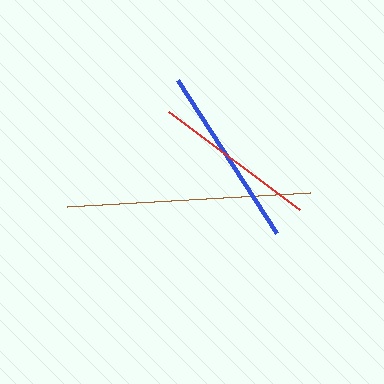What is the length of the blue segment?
The blue segment is approximately 182 pixels long.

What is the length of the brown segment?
The brown segment is approximately 244 pixels long.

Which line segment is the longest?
The brown line is the longest at approximately 244 pixels.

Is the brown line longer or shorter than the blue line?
The brown line is longer than the blue line.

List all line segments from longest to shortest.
From longest to shortest: brown, blue, red.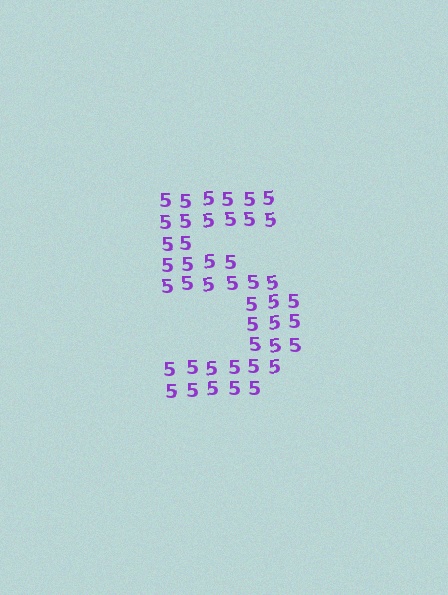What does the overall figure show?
The overall figure shows the digit 5.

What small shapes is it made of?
It is made of small digit 5's.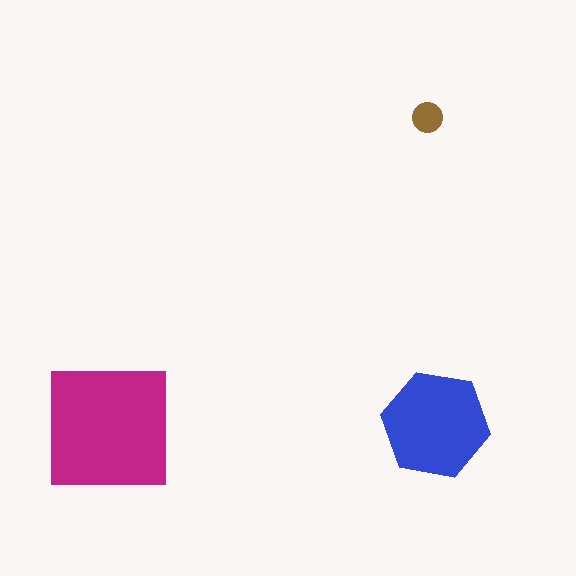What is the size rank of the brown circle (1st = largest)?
3rd.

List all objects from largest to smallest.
The magenta square, the blue hexagon, the brown circle.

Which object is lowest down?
The magenta square is bottommost.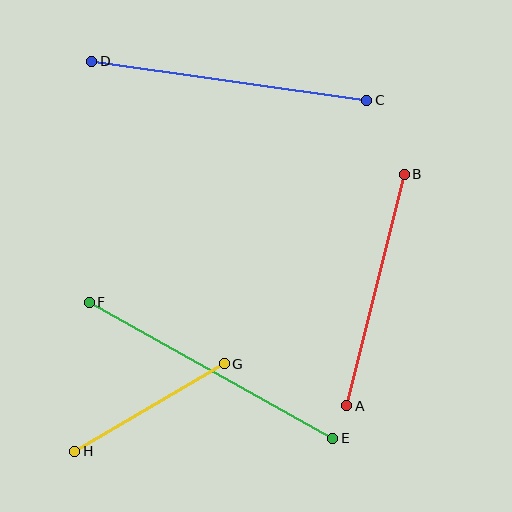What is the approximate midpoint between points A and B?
The midpoint is at approximately (375, 290) pixels.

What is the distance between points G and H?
The distance is approximately 173 pixels.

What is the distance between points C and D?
The distance is approximately 278 pixels.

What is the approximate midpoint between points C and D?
The midpoint is at approximately (229, 81) pixels.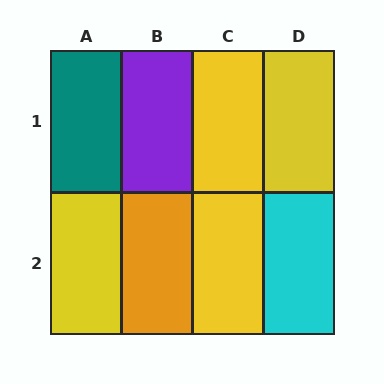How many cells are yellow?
4 cells are yellow.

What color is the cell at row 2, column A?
Yellow.